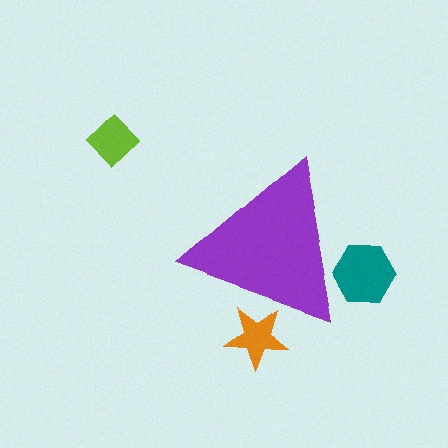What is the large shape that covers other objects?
A purple triangle.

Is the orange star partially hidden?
Yes, the orange star is partially hidden behind the purple triangle.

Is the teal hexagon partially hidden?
Yes, the teal hexagon is partially hidden behind the purple triangle.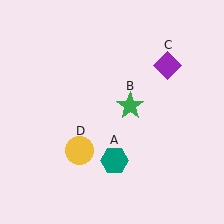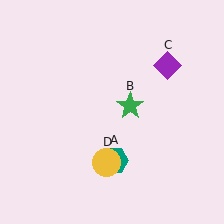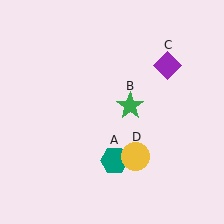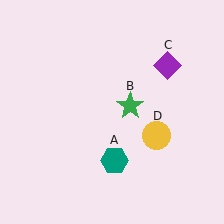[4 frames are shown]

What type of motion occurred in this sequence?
The yellow circle (object D) rotated counterclockwise around the center of the scene.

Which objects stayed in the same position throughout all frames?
Teal hexagon (object A) and green star (object B) and purple diamond (object C) remained stationary.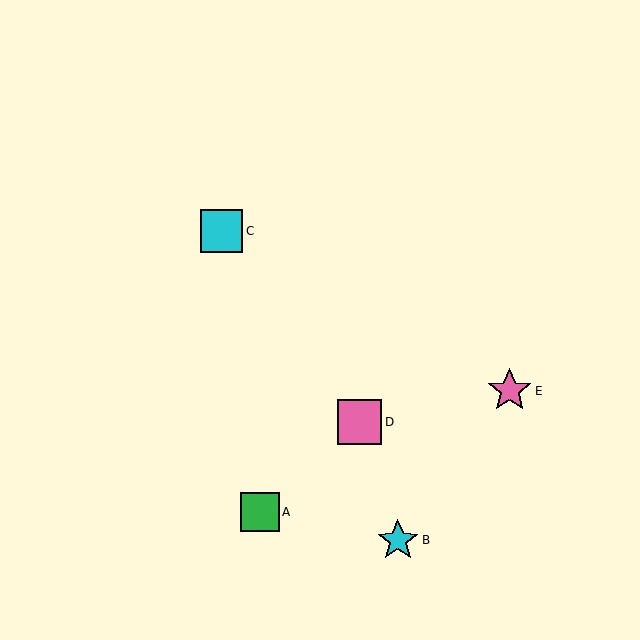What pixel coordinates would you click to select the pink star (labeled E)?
Click at (510, 391) to select the pink star E.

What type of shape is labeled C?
Shape C is a cyan square.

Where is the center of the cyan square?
The center of the cyan square is at (222, 231).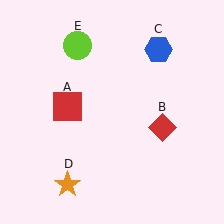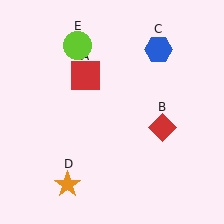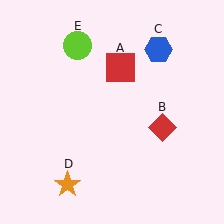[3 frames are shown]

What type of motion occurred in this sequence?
The red square (object A) rotated clockwise around the center of the scene.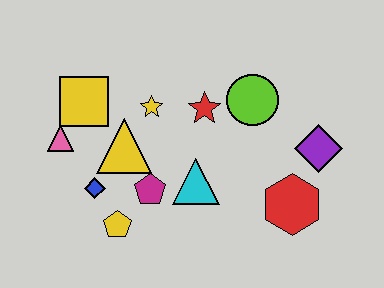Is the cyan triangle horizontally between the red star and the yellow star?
Yes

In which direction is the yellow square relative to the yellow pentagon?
The yellow square is above the yellow pentagon.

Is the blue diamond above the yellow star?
No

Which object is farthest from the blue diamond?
The purple diamond is farthest from the blue diamond.